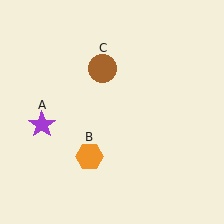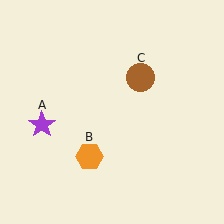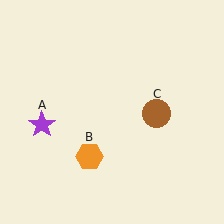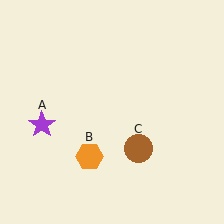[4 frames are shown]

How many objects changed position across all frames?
1 object changed position: brown circle (object C).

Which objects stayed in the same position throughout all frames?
Purple star (object A) and orange hexagon (object B) remained stationary.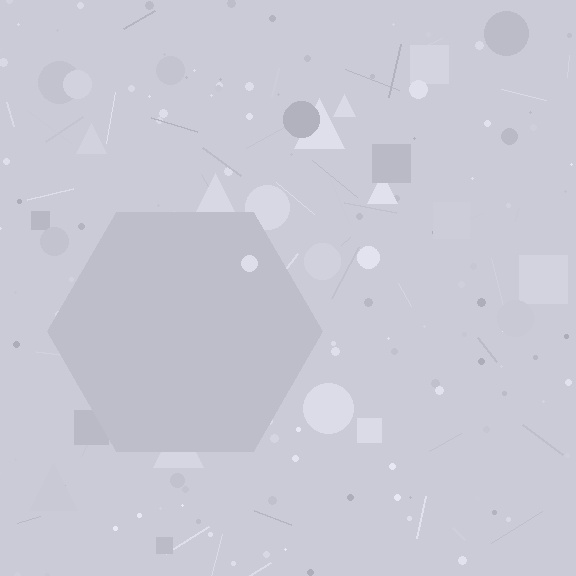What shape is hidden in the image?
A hexagon is hidden in the image.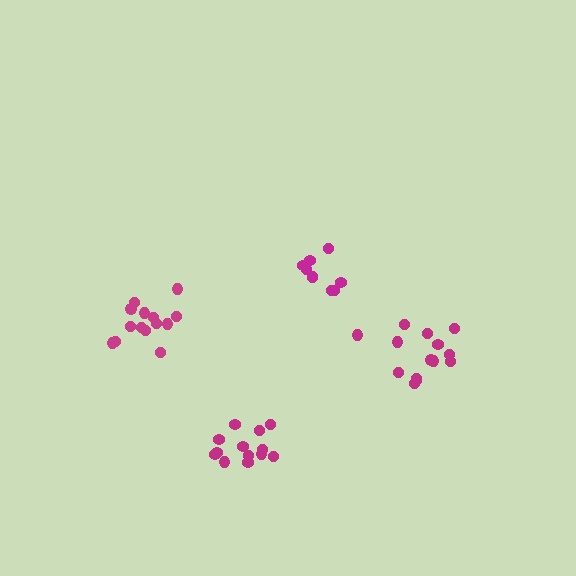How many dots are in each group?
Group 1: 14 dots, Group 2: 14 dots, Group 3: 9 dots, Group 4: 13 dots (50 total).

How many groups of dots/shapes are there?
There are 4 groups.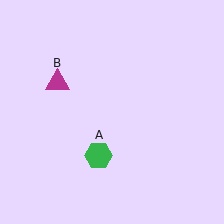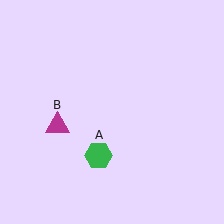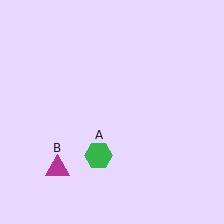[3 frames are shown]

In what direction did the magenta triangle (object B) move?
The magenta triangle (object B) moved down.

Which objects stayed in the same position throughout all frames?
Green hexagon (object A) remained stationary.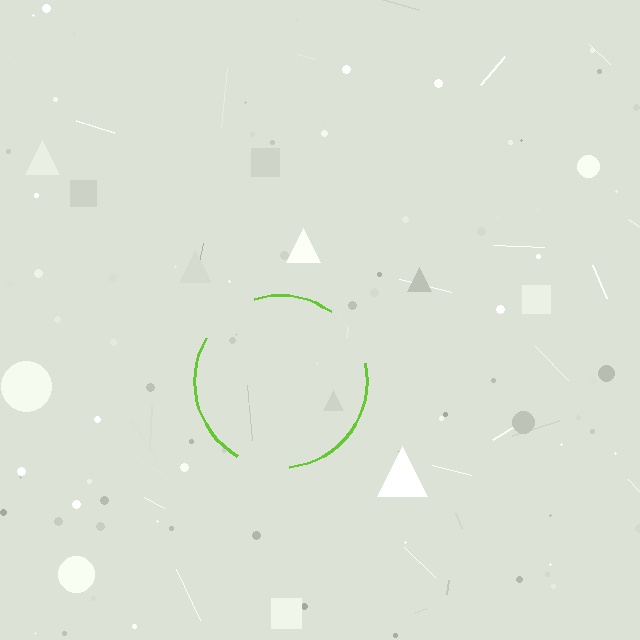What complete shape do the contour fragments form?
The contour fragments form a circle.